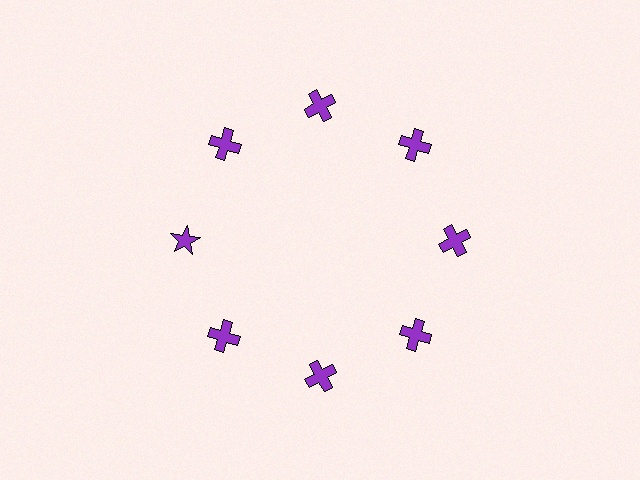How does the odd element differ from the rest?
It has a different shape: star instead of cross.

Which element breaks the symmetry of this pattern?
The purple star at roughly the 9 o'clock position breaks the symmetry. All other shapes are purple crosses.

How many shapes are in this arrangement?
There are 8 shapes arranged in a ring pattern.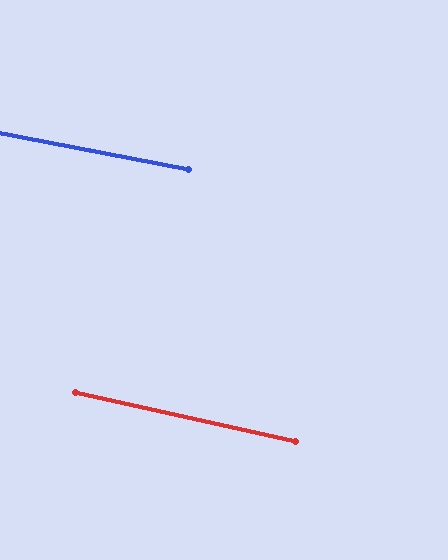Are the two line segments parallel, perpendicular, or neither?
Parallel — their directions differ by only 1.6°.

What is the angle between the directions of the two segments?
Approximately 2 degrees.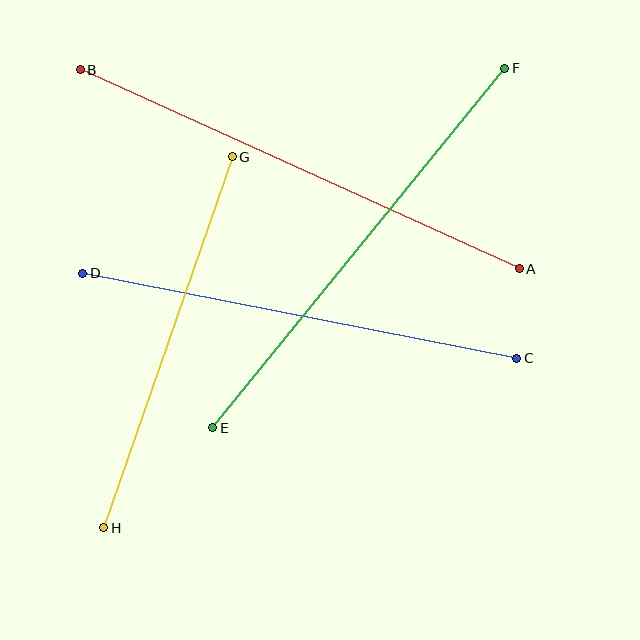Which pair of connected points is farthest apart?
Points A and B are farthest apart.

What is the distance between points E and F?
The distance is approximately 464 pixels.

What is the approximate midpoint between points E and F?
The midpoint is at approximately (359, 248) pixels.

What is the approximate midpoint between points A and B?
The midpoint is at approximately (300, 169) pixels.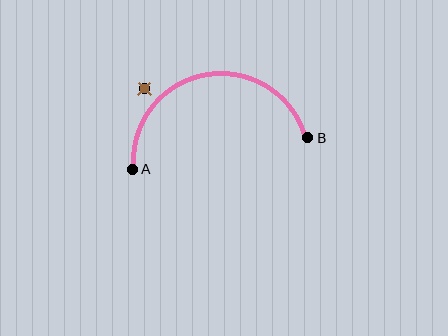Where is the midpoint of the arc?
The arc midpoint is the point on the curve farthest from the straight line joining A and B. It sits above that line.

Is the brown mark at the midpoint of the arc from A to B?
No — the brown mark does not lie on the arc at all. It sits slightly outside the curve.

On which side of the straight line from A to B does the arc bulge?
The arc bulges above the straight line connecting A and B.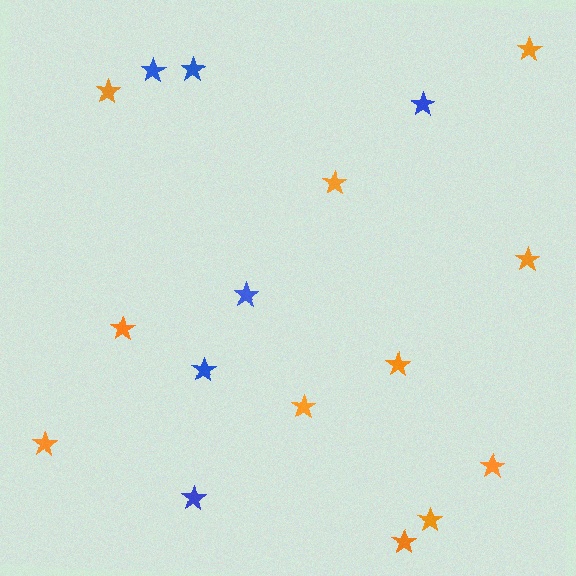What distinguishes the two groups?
There are 2 groups: one group of blue stars (6) and one group of orange stars (11).